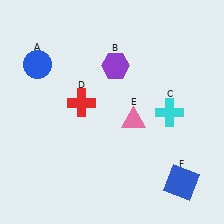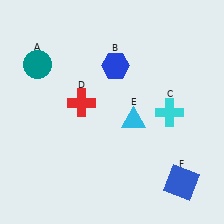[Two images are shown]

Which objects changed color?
A changed from blue to teal. B changed from purple to blue. E changed from pink to cyan.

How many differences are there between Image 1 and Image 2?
There are 3 differences between the two images.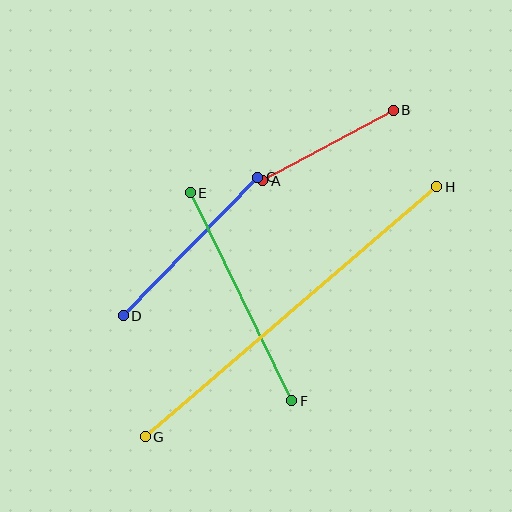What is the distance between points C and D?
The distance is approximately 193 pixels.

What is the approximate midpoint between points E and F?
The midpoint is at approximately (241, 297) pixels.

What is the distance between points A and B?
The distance is approximately 148 pixels.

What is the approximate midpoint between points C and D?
The midpoint is at approximately (190, 247) pixels.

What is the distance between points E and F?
The distance is approximately 232 pixels.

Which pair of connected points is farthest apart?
Points G and H are farthest apart.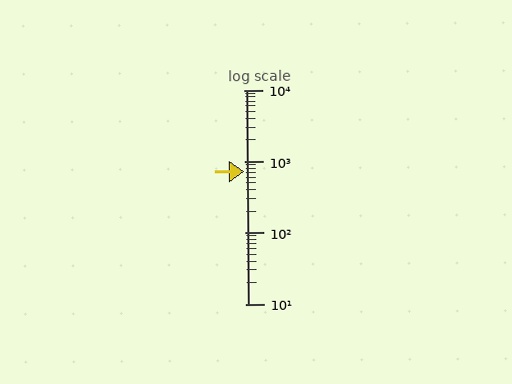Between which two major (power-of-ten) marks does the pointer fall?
The pointer is between 100 and 1000.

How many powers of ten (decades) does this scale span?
The scale spans 3 decades, from 10 to 10000.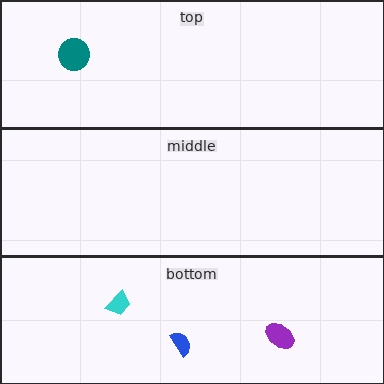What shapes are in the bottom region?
The purple ellipse, the cyan trapezoid, the blue semicircle.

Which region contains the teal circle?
The top region.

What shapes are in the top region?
The teal circle.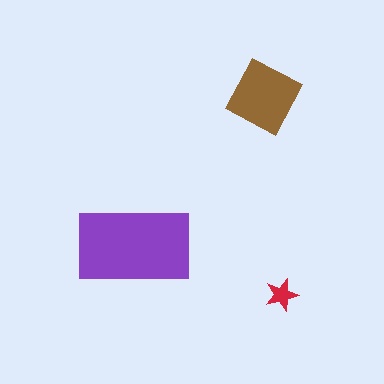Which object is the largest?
The purple rectangle.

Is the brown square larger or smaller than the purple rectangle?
Smaller.